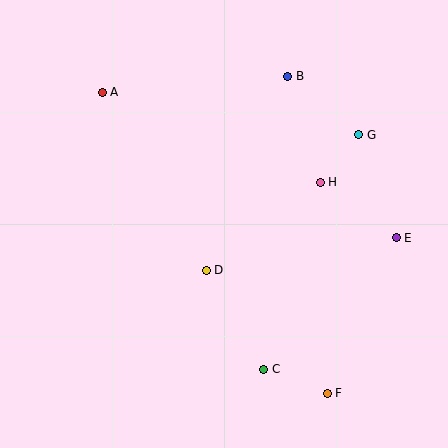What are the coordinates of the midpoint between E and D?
The midpoint between E and D is at (301, 254).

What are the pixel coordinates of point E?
Point E is at (396, 238).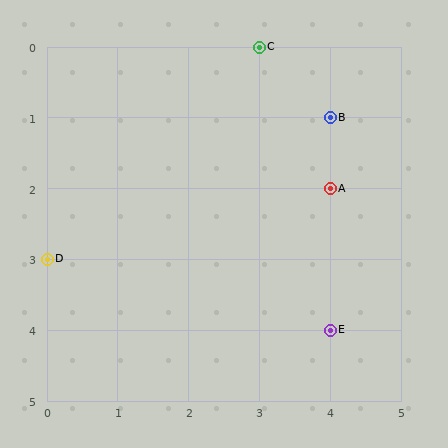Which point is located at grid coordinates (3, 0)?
Point C is at (3, 0).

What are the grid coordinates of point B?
Point B is at grid coordinates (4, 1).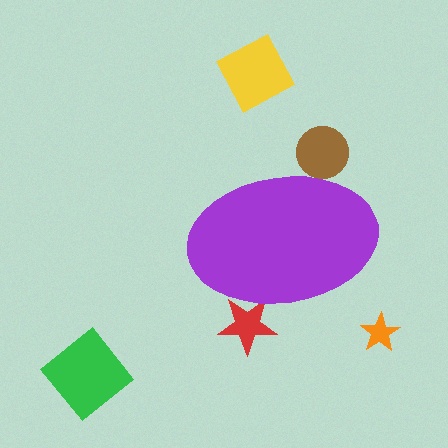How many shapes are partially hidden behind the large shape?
2 shapes are partially hidden.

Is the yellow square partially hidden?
No, the yellow square is fully visible.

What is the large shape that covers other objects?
A purple ellipse.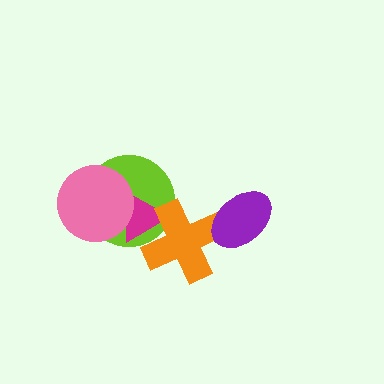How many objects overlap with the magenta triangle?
3 objects overlap with the magenta triangle.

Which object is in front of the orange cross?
The purple ellipse is in front of the orange cross.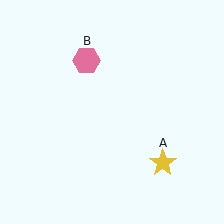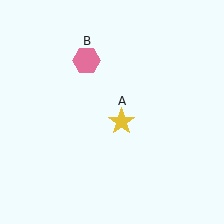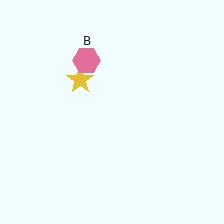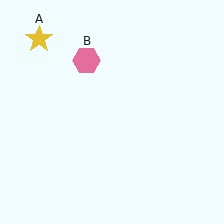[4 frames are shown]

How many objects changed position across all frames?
1 object changed position: yellow star (object A).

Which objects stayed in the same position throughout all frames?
Pink hexagon (object B) remained stationary.